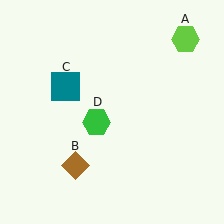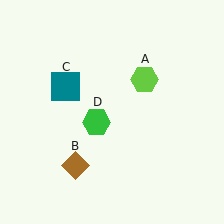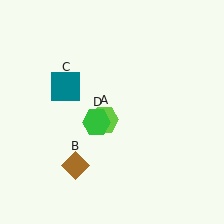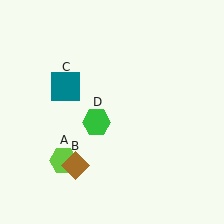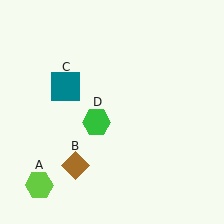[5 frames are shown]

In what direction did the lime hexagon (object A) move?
The lime hexagon (object A) moved down and to the left.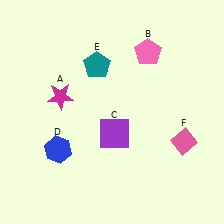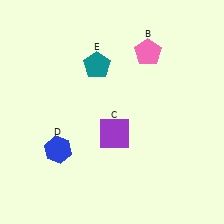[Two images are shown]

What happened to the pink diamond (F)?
The pink diamond (F) was removed in Image 2. It was in the bottom-right area of Image 1.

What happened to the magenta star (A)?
The magenta star (A) was removed in Image 2. It was in the top-left area of Image 1.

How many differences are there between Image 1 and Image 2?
There are 2 differences between the two images.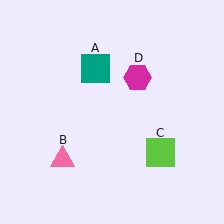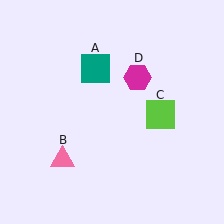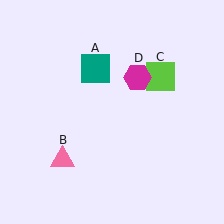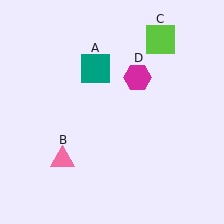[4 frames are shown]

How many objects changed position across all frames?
1 object changed position: lime square (object C).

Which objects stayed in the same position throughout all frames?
Teal square (object A) and pink triangle (object B) and magenta hexagon (object D) remained stationary.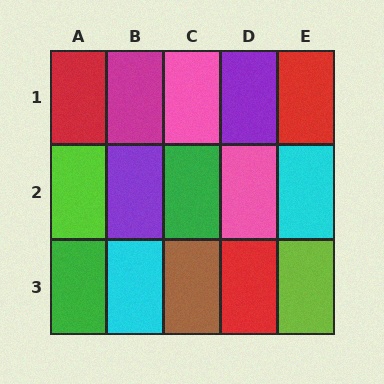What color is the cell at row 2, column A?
Lime.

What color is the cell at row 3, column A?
Green.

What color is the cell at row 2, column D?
Pink.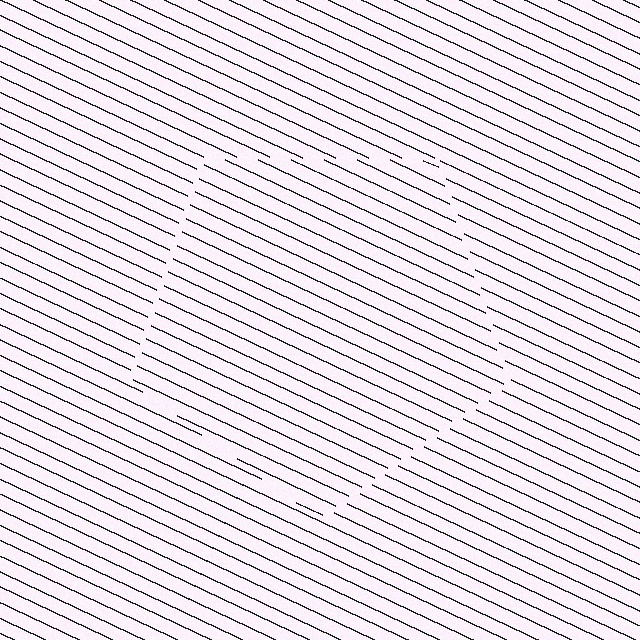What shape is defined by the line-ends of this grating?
An illusory pentagon. The interior of the shape contains the same grating, shifted by half a period — the contour is defined by the phase discontinuity where line-ends from the inner and outer gratings abut.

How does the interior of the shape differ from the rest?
The interior of the shape contains the same grating, shifted by half a period — the contour is defined by the phase discontinuity where line-ends from the inner and outer gratings abut.